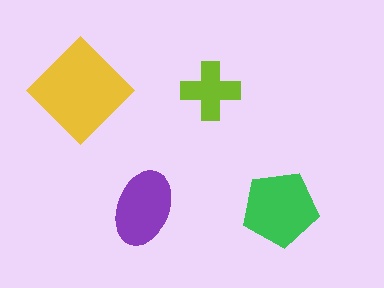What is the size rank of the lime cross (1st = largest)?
4th.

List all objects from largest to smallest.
The yellow diamond, the green pentagon, the purple ellipse, the lime cross.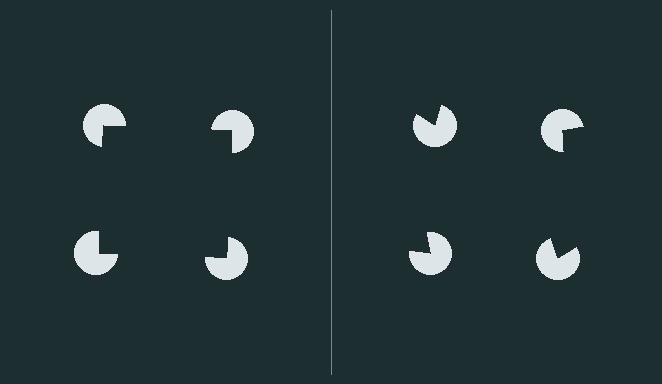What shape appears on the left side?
An illusory square.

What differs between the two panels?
The pac-man discs are positioned identically on both sides; only the wedge orientations differ. On the left they align to a square; on the right they are misaligned.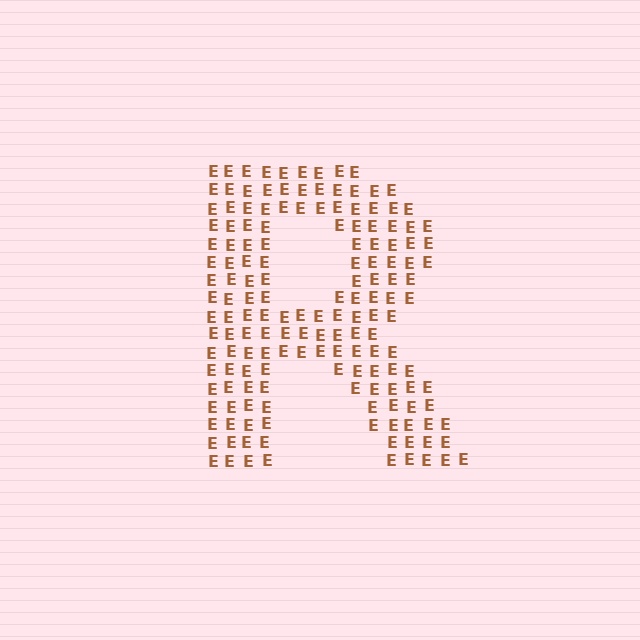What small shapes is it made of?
It is made of small letter E's.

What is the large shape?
The large shape is the letter R.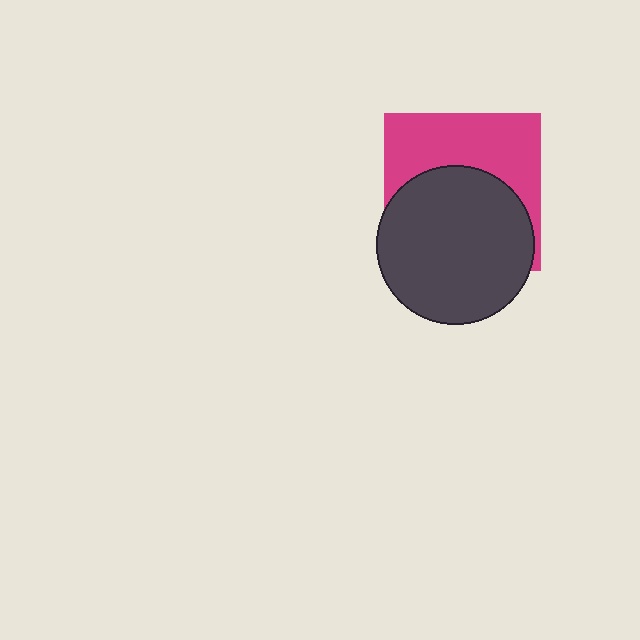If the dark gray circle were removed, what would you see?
You would see the complete magenta square.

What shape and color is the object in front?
The object in front is a dark gray circle.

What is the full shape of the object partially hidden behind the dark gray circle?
The partially hidden object is a magenta square.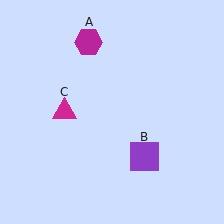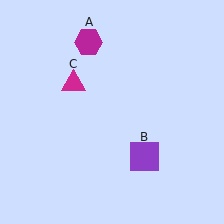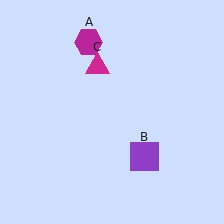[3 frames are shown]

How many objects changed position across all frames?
1 object changed position: magenta triangle (object C).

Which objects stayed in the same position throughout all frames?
Magenta hexagon (object A) and purple square (object B) remained stationary.